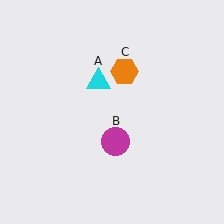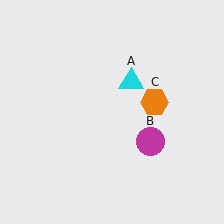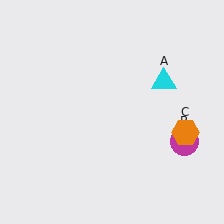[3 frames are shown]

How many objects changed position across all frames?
3 objects changed position: cyan triangle (object A), magenta circle (object B), orange hexagon (object C).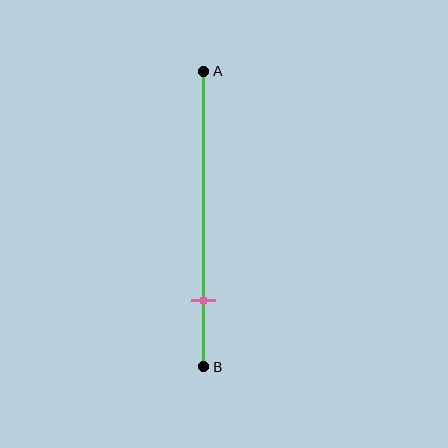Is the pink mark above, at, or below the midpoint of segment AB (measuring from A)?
The pink mark is below the midpoint of segment AB.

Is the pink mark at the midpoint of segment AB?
No, the mark is at about 80% from A, not at the 50% midpoint.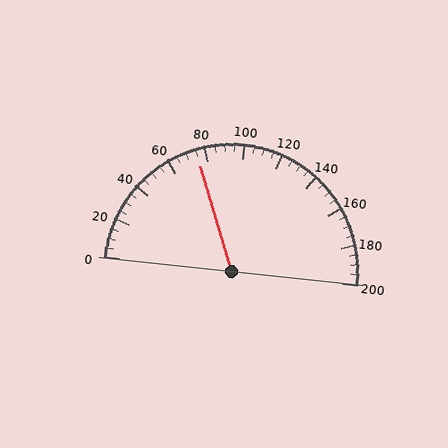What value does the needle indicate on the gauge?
The needle indicates approximately 75.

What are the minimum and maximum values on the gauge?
The gauge ranges from 0 to 200.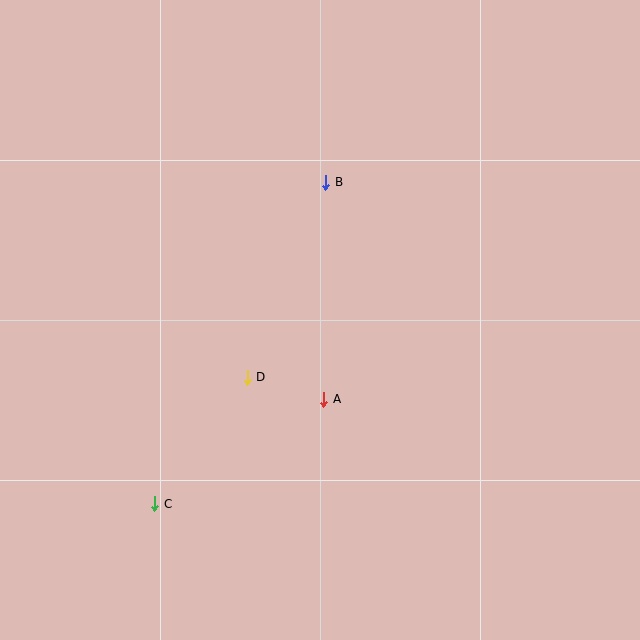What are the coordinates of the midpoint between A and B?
The midpoint between A and B is at (325, 291).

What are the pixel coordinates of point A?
Point A is at (324, 399).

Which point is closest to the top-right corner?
Point B is closest to the top-right corner.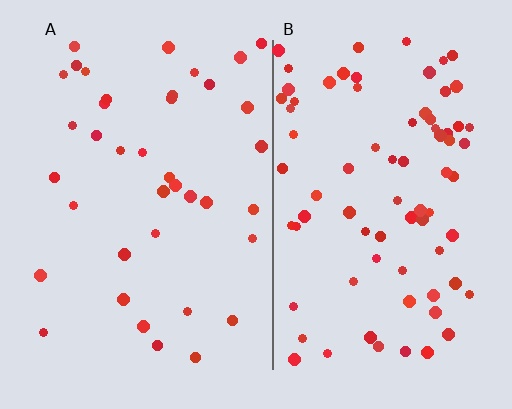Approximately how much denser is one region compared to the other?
Approximately 2.1× — region B over region A.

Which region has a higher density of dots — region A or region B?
B (the right).